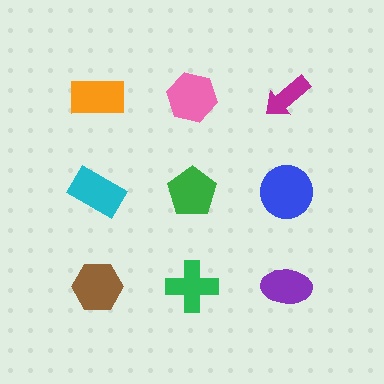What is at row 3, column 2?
A green cross.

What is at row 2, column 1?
A cyan rectangle.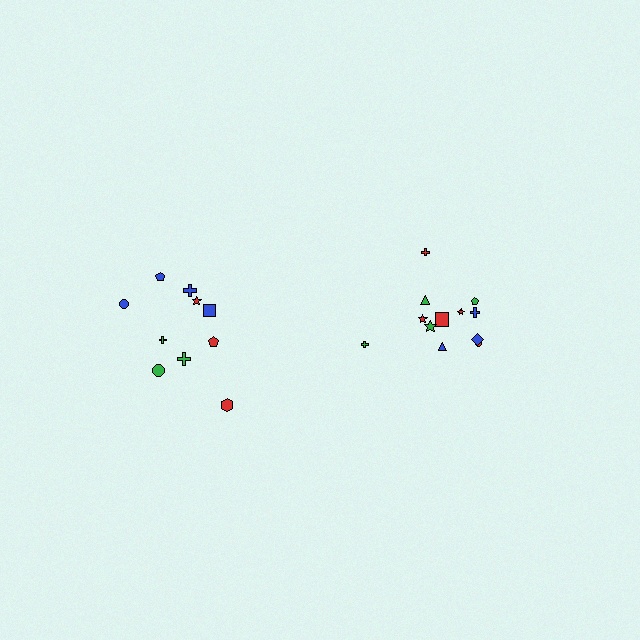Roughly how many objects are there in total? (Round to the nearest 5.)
Roughly 20 objects in total.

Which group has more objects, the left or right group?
The right group.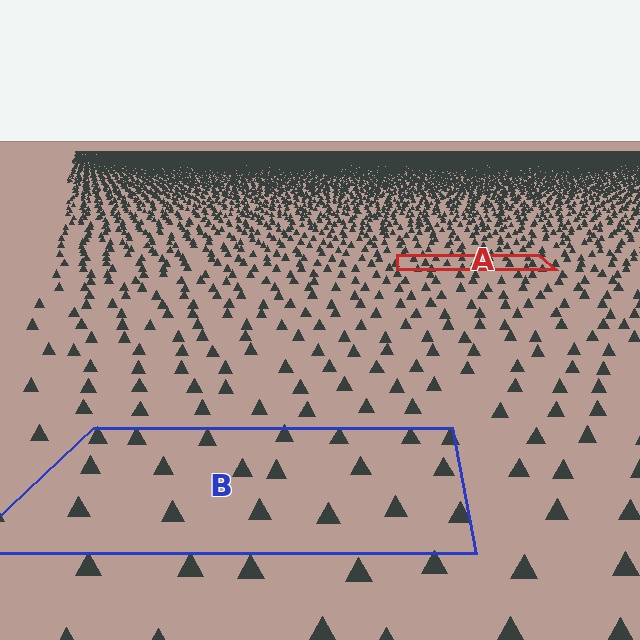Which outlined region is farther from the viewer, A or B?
Region A is farther from the viewer — the texture elements inside it appear smaller and more densely packed.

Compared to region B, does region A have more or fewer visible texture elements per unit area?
Region A has more texture elements per unit area — they are packed more densely because it is farther away.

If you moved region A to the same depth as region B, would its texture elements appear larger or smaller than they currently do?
They would appear larger. At a closer depth, the same texture elements are projected at a bigger on-screen size.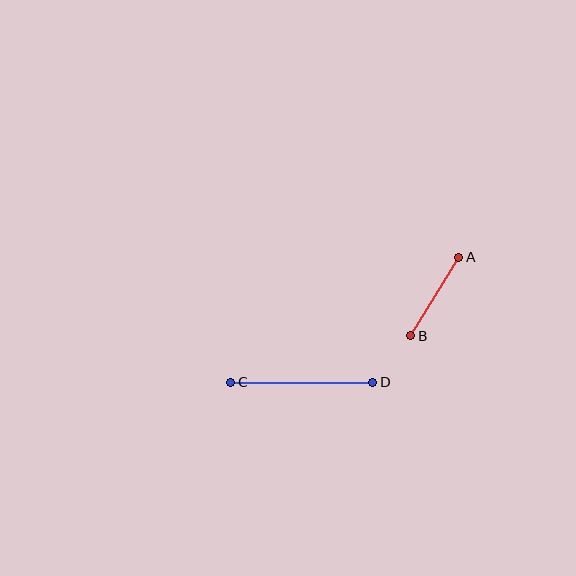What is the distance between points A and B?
The distance is approximately 92 pixels.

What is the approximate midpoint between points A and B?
The midpoint is at approximately (435, 297) pixels.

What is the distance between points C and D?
The distance is approximately 142 pixels.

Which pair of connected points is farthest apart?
Points C and D are farthest apart.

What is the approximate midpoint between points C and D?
The midpoint is at approximately (302, 382) pixels.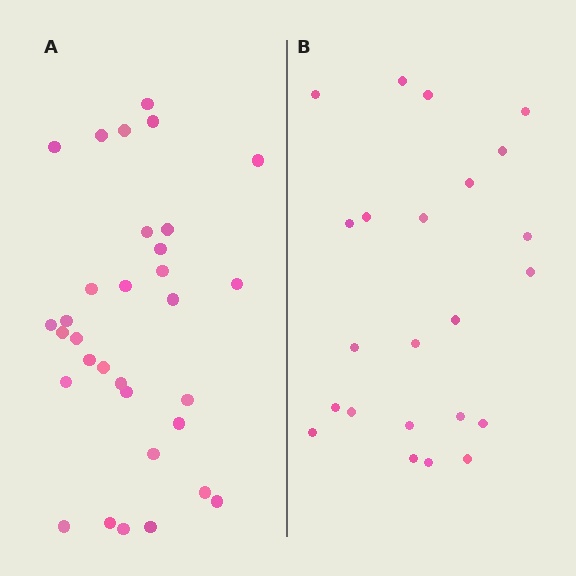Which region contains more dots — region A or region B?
Region A (the left region) has more dots.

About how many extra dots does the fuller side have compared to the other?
Region A has roughly 8 or so more dots than region B.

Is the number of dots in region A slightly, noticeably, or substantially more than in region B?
Region A has noticeably more, but not dramatically so. The ratio is roughly 1.4 to 1.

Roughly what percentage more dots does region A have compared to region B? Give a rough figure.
About 40% more.